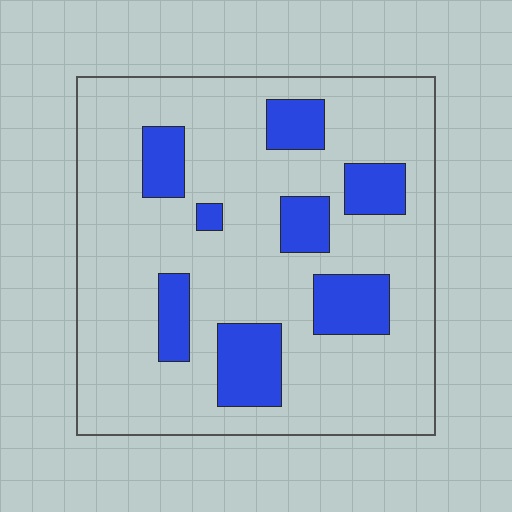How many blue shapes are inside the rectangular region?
8.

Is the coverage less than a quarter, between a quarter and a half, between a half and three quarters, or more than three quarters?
Less than a quarter.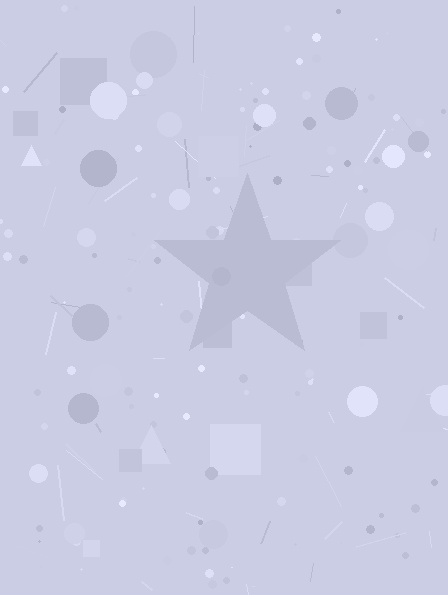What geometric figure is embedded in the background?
A star is embedded in the background.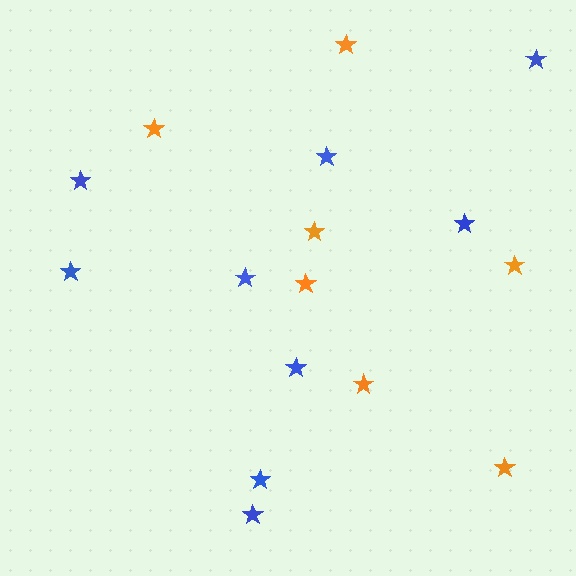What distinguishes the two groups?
There are 2 groups: one group of orange stars (7) and one group of blue stars (9).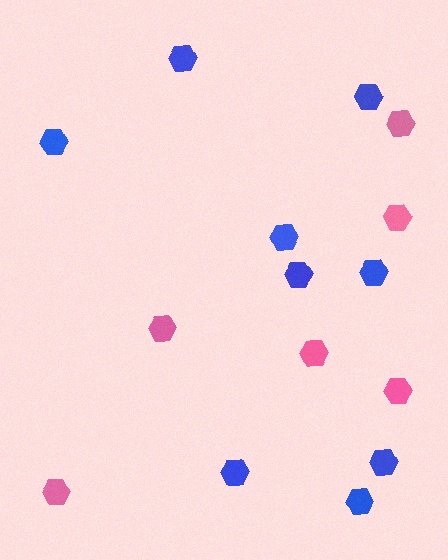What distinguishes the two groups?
There are 2 groups: one group of blue hexagons (9) and one group of pink hexagons (6).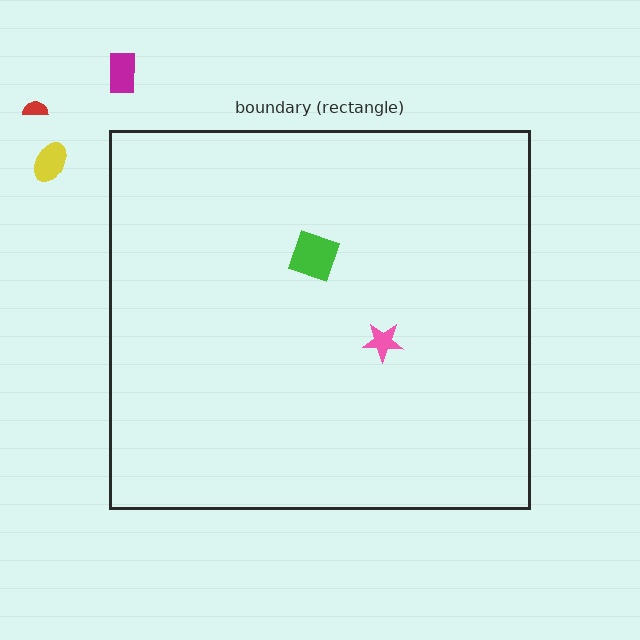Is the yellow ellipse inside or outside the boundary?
Outside.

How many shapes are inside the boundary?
2 inside, 3 outside.